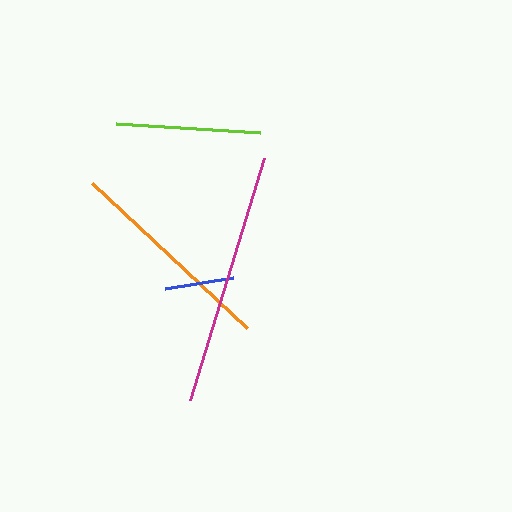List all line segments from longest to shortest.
From longest to shortest: magenta, orange, lime, blue.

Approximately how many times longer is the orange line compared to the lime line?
The orange line is approximately 1.5 times the length of the lime line.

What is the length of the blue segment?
The blue segment is approximately 69 pixels long.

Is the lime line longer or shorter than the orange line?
The orange line is longer than the lime line.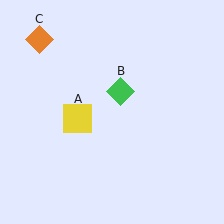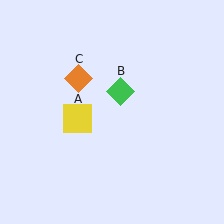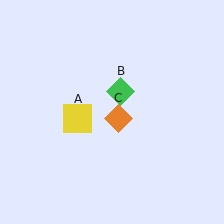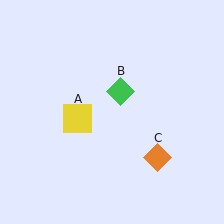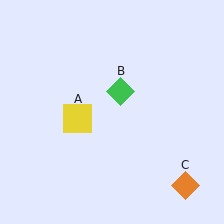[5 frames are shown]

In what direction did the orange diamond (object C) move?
The orange diamond (object C) moved down and to the right.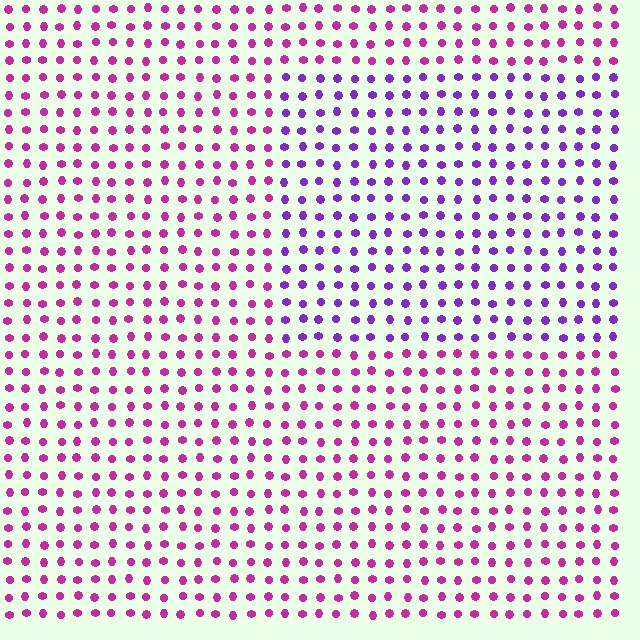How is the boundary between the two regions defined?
The boundary is defined purely by a slight shift in hue (about 42 degrees). Spacing, size, and orientation are identical on both sides.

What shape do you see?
I see a rectangle.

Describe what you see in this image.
The image is filled with small magenta elements in a uniform arrangement. A rectangle-shaped region is visible where the elements are tinted to a slightly different hue, forming a subtle color boundary.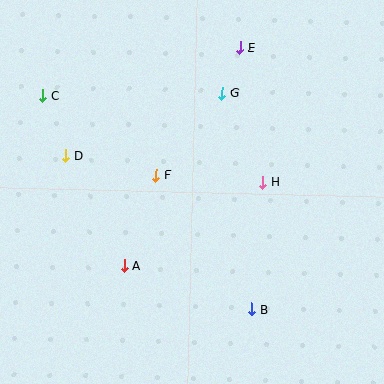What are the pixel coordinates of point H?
Point H is at (263, 182).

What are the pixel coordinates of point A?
Point A is at (124, 266).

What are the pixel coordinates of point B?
Point B is at (252, 309).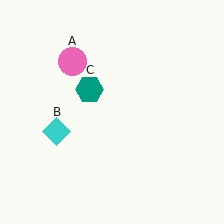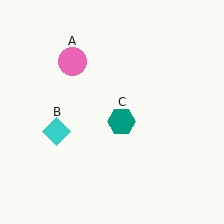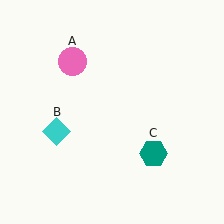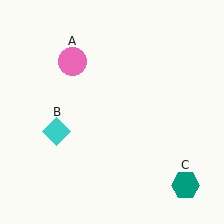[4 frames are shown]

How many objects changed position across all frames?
1 object changed position: teal hexagon (object C).